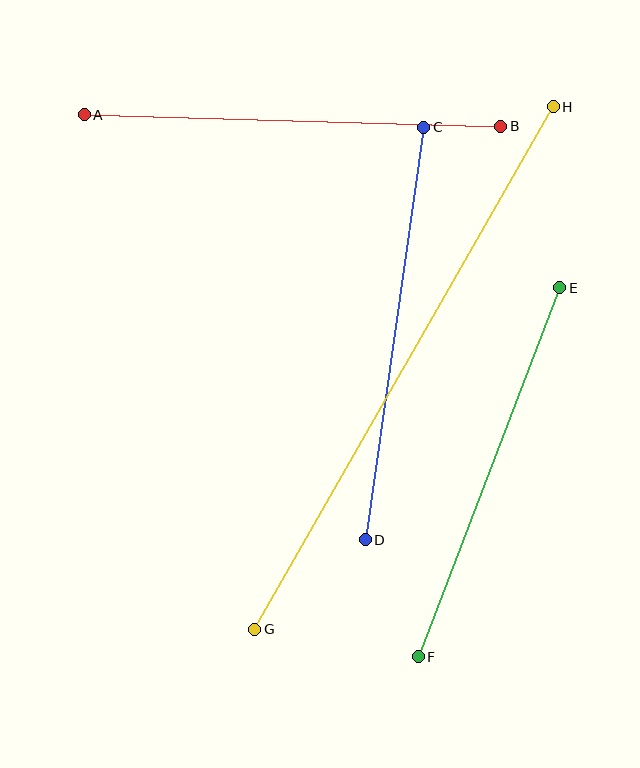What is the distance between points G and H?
The distance is approximately 601 pixels.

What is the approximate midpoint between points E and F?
The midpoint is at approximately (489, 472) pixels.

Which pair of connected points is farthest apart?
Points G and H are farthest apart.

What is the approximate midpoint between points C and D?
The midpoint is at approximately (395, 333) pixels.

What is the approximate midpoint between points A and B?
The midpoint is at approximately (293, 121) pixels.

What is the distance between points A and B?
The distance is approximately 417 pixels.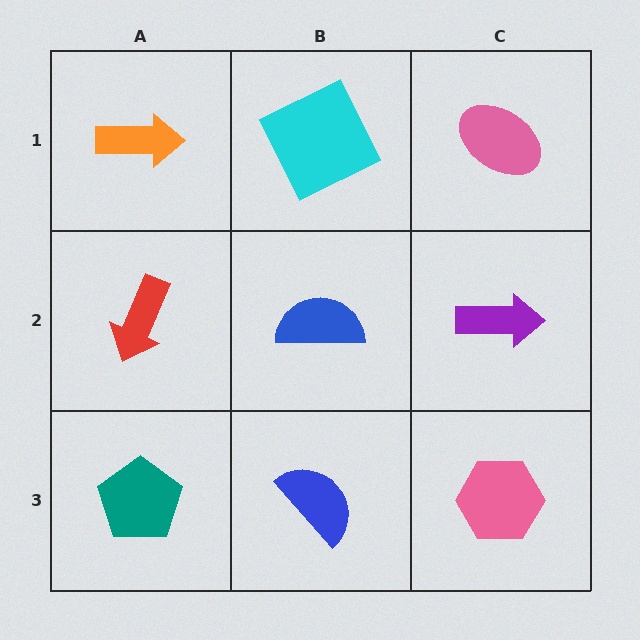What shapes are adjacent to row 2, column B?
A cyan square (row 1, column B), a blue semicircle (row 3, column B), a red arrow (row 2, column A), a purple arrow (row 2, column C).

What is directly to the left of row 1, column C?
A cyan square.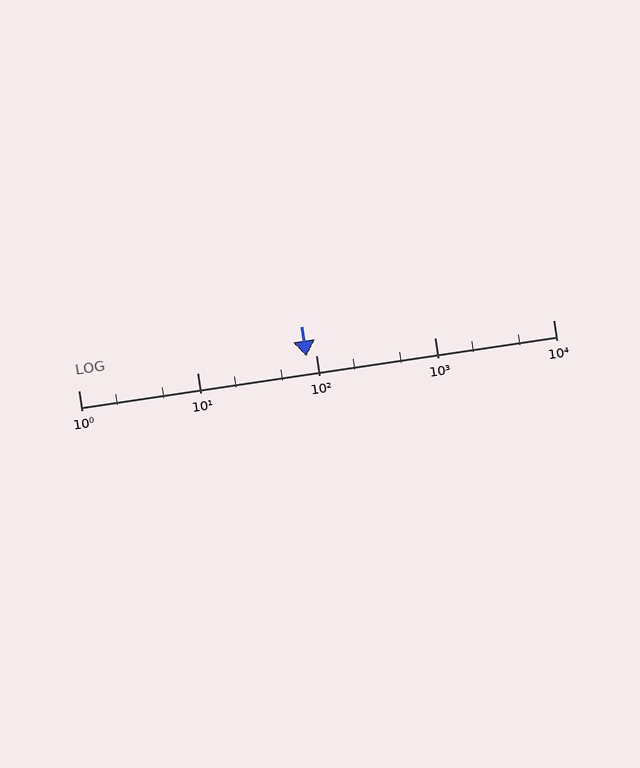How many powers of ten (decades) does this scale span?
The scale spans 4 decades, from 1 to 10000.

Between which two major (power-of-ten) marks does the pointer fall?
The pointer is between 10 and 100.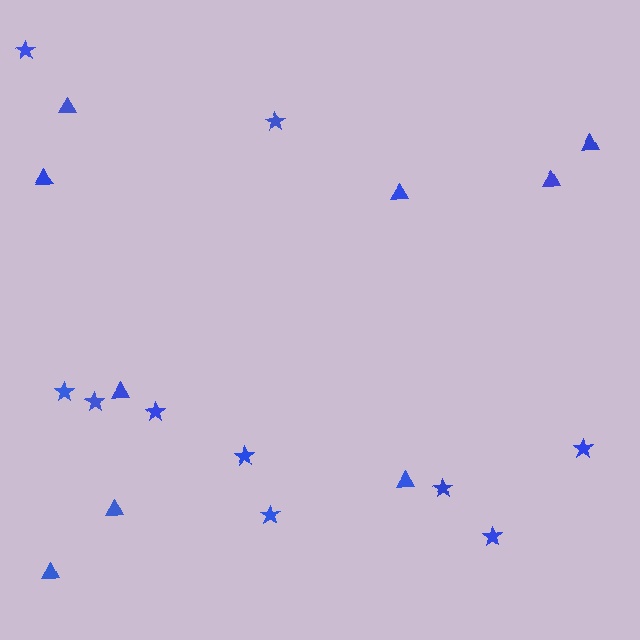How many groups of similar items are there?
There are 2 groups: one group of stars (10) and one group of triangles (9).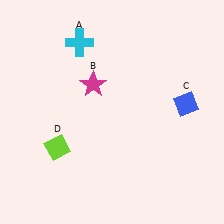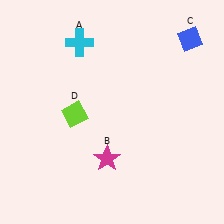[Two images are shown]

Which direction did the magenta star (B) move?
The magenta star (B) moved down.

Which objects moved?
The objects that moved are: the magenta star (B), the blue diamond (C), the lime diamond (D).